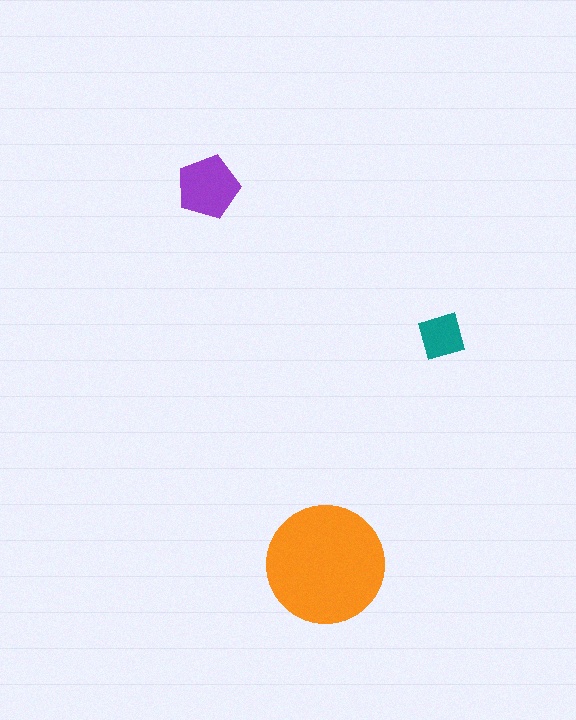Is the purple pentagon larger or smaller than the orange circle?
Smaller.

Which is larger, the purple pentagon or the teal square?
The purple pentagon.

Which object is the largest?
The orange circle.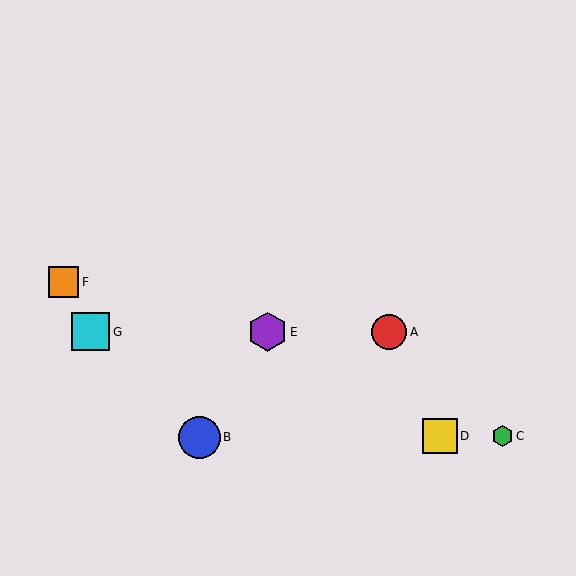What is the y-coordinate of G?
Object G is at y≈332.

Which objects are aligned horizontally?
Objects A, E, G are aligned horizontally.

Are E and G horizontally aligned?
Yes, both are at y≈332.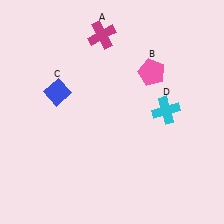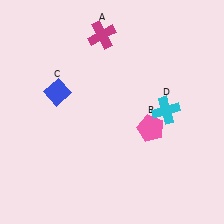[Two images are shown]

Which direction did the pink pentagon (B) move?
The pink pentagon (B) moved down.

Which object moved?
The pink pentagon (B) moved down.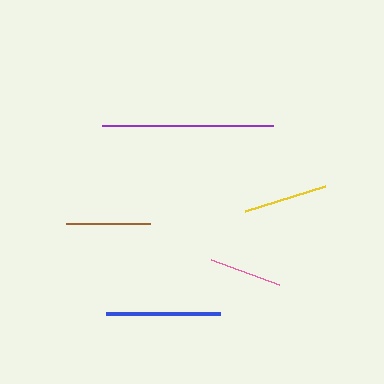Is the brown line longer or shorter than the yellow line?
The brown line is longer than the yellow line.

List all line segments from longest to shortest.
From longest to shortest: purple, blue, brown, yellow, pink.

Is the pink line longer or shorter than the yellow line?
The yellow line is longer than the pink line.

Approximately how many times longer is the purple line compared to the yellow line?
The purple line is approximately 2.1 times the length of the yellow line.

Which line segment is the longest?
The purple line is the longest at approximately 170 pixels.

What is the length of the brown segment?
The brown segment is approximately 85 pixels long.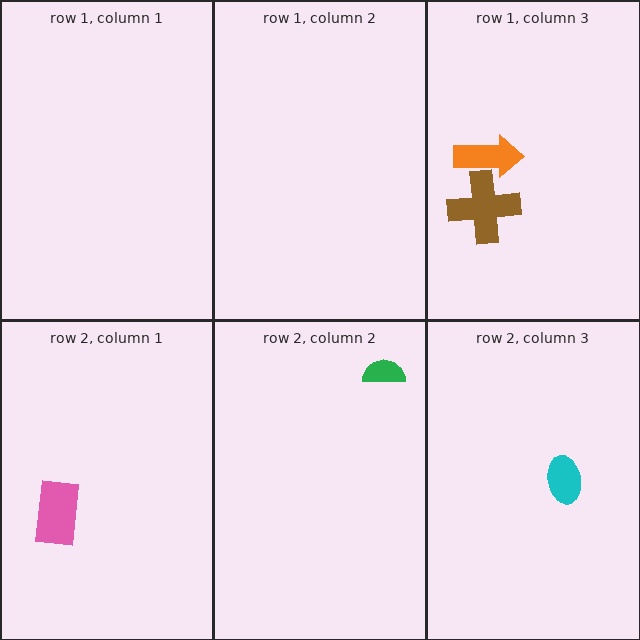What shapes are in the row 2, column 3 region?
The cyan ellipse.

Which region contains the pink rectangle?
The row 2, column 1 region.